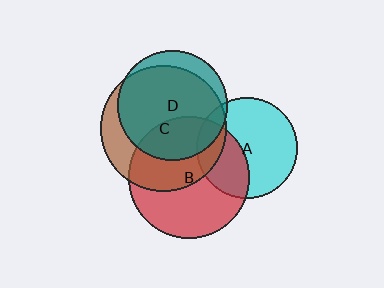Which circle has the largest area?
Circle C (brown).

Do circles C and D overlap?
Yes.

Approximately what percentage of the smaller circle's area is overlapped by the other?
Approximately 85%.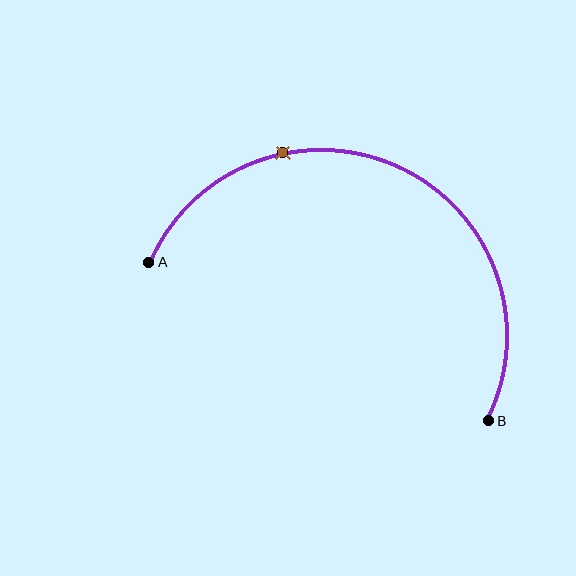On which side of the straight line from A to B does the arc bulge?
The arc bulges above the straight line connecting A and B.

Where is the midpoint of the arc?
The arc midpoint is the point on the curve farthest from the straight line joining A and B. It sits above that line.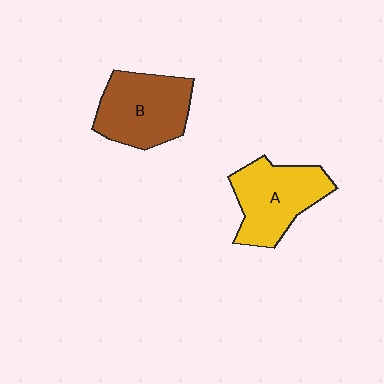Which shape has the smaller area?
Shape A (yellow).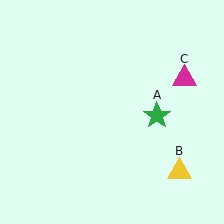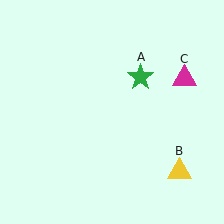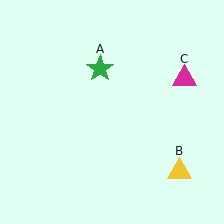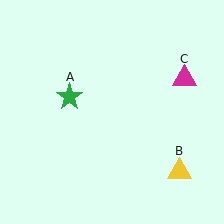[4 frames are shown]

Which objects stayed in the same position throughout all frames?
Yellow triangle (object B) and magenta triangle (object C) remained stationary.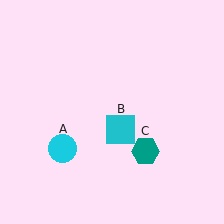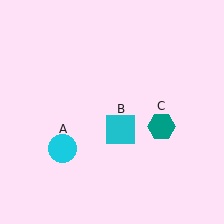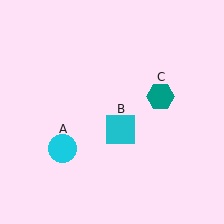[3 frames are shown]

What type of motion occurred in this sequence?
The teal hexagon (object C) rotated counterclockwise around the center of the scene.